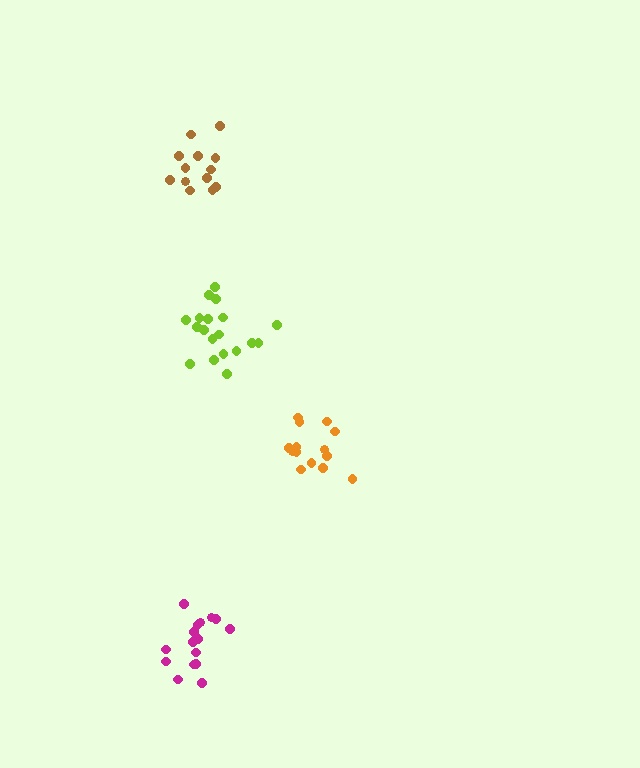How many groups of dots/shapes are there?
There are 4 groups.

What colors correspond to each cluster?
The clusters are colored: lime, magenta, brown, orange.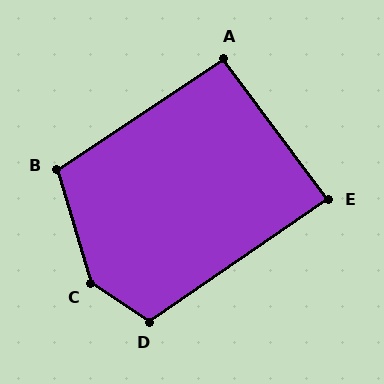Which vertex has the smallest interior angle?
E, at approximately 88 degrees.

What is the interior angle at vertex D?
Approximately 112 degrees (obtuse).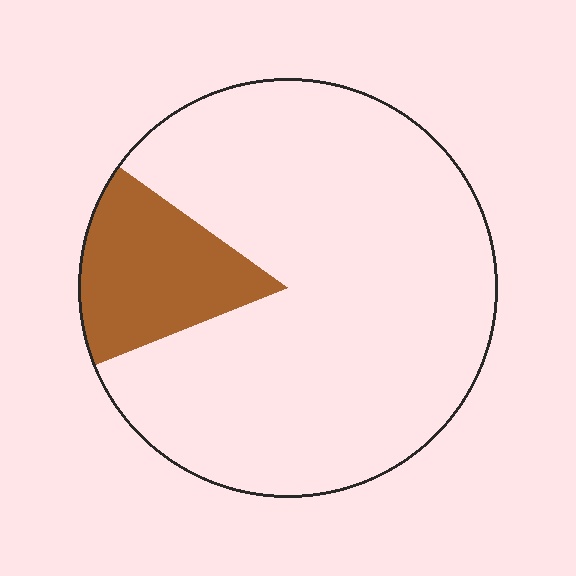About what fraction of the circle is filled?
About one sixth (1/6).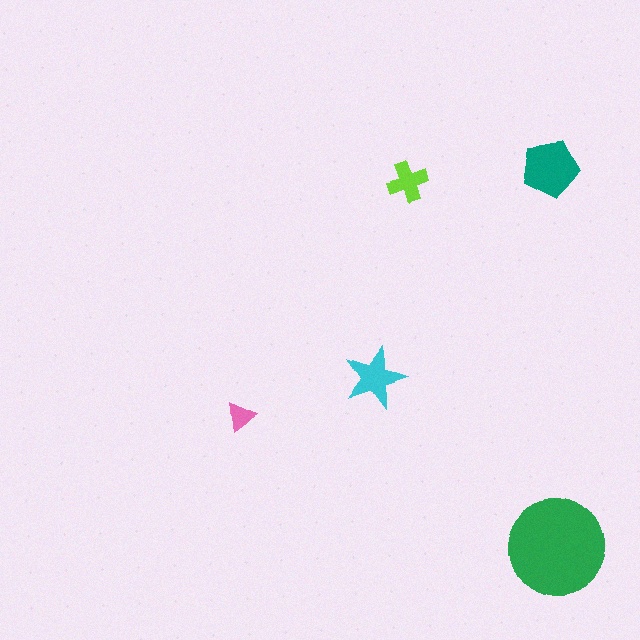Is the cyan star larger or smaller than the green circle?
Smaller.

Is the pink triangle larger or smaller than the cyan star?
Smaller.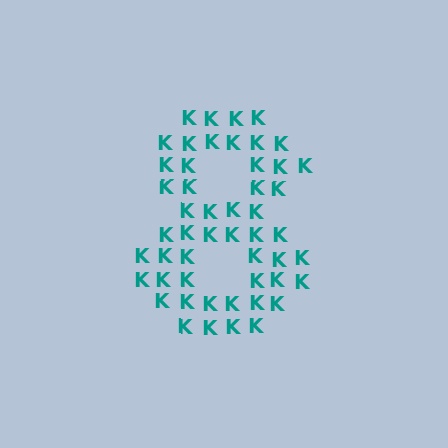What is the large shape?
The large shape is the digit 8.